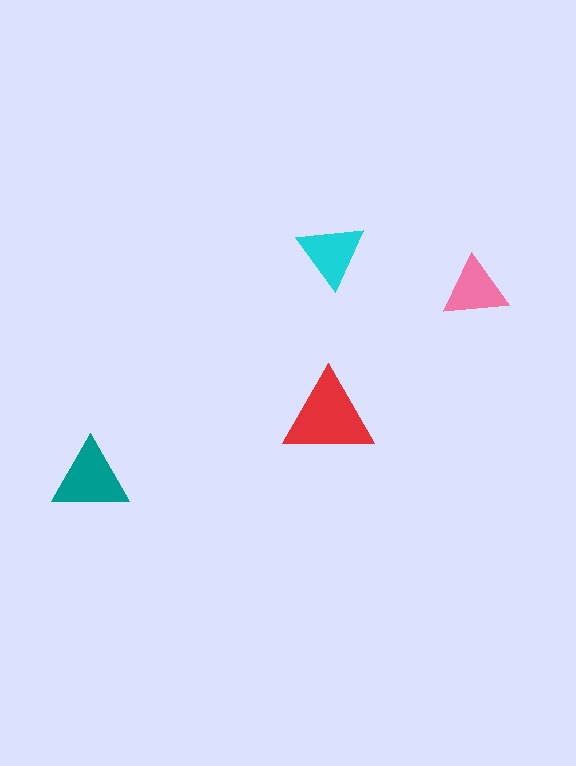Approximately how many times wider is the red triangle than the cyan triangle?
About 1.5 times wider.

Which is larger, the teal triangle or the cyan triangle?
The teal one.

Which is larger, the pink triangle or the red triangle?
The red one.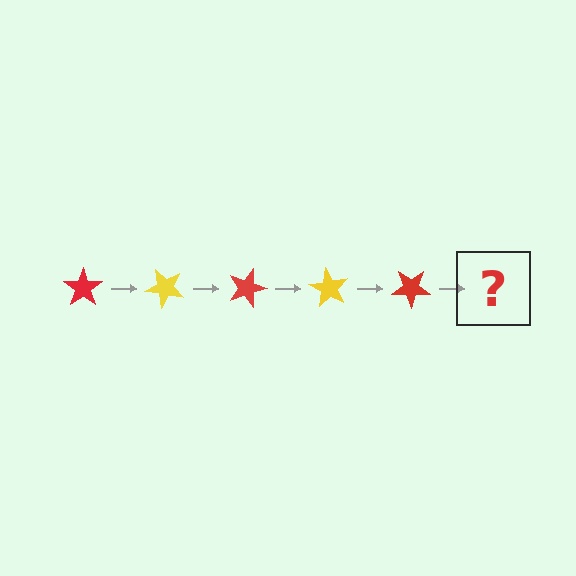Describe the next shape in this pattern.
It should be a yellow star, rotated 225 degrees from the start.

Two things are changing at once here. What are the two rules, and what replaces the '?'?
The two rules are that it rotates 45 degrees each step and the color cycles through red and yellow. The '?' should be a yellow star, rotated 225 degrees from the start.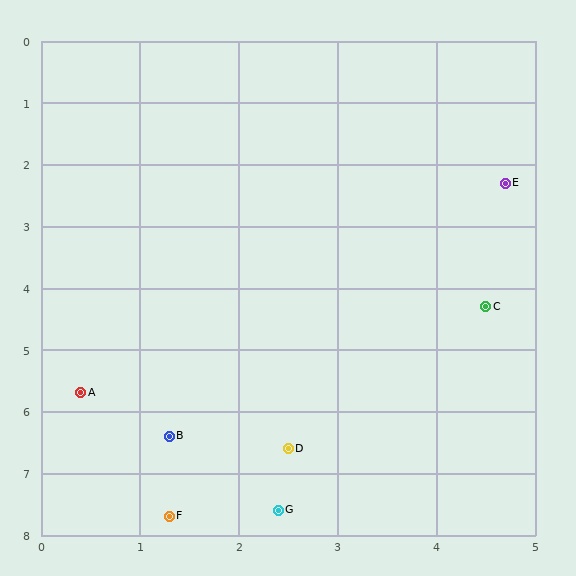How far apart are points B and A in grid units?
Points B and A are about 1.1 grid units apart.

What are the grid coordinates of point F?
Point F is at approximately (1.3, 7.7).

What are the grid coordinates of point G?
Point G is at approximately (2.4, 7.6).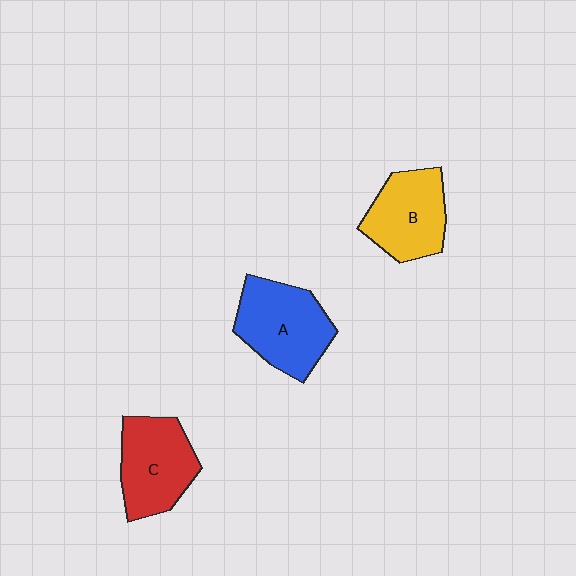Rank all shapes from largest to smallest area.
From largest to smallest: A (blue), C (red), B (yellow).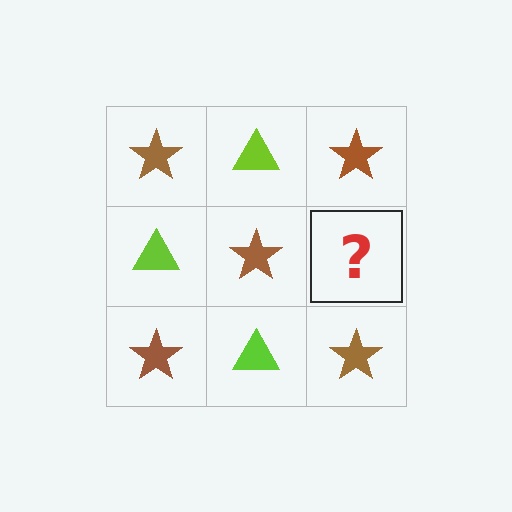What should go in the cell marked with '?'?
The missing cell should contain a lime triangle.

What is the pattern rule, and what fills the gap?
The rule is that it alternates brown star and lime triangle in a checkerboard pattern. The gap should be filled with a lime triangle.